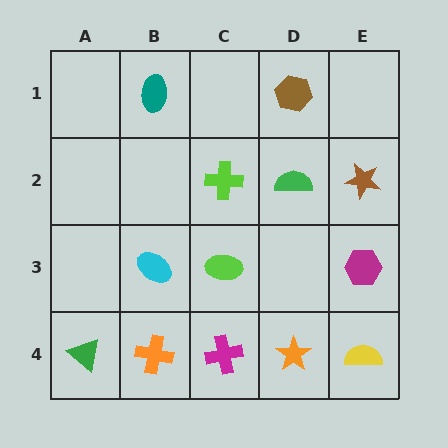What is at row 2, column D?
A green semicircle.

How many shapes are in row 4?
5 shapes.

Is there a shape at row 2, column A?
No, that cell is empty.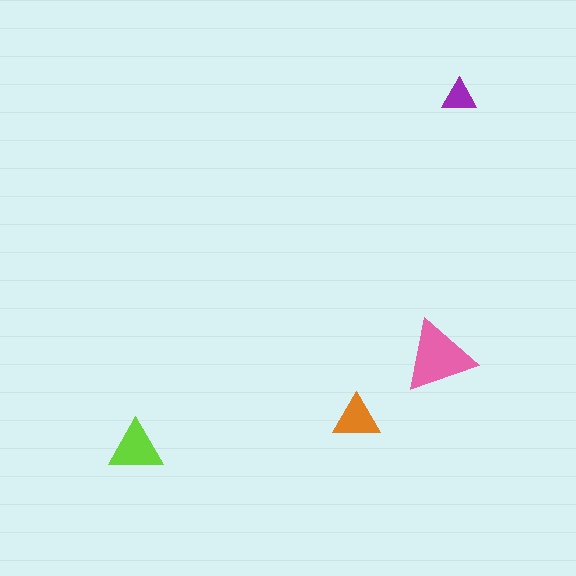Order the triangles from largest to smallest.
the pink one, the lime one, the orange one, the purple one.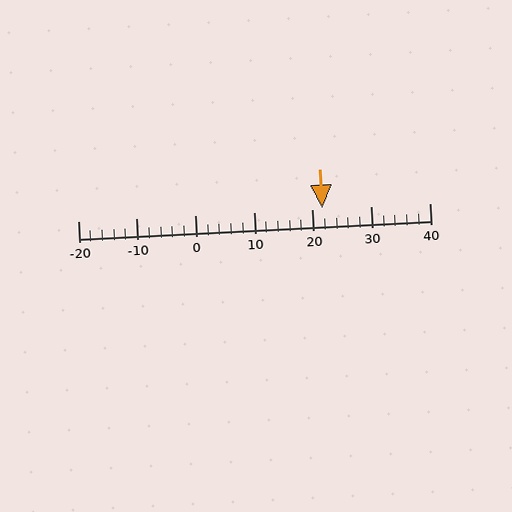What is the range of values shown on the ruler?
The ruler shows values from -20 to 40.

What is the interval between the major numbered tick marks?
The major tick marks are spaced 10 units apart.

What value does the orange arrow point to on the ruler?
The orange arrow points to approximately 22.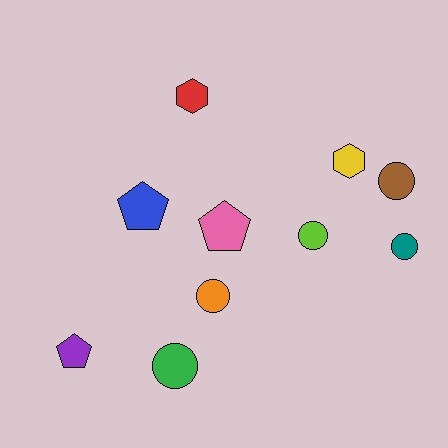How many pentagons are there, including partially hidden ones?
There are 3 pentagons.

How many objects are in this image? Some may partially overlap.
There are 10 objects.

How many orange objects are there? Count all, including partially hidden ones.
There is 1 orange object.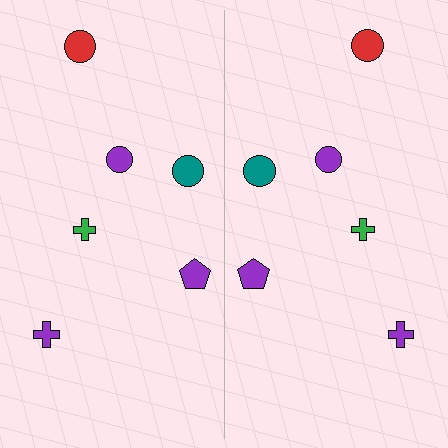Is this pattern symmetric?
Yes, this pattern has bilateral (reflection) symmetry.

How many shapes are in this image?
There are 12 shapes in this image.